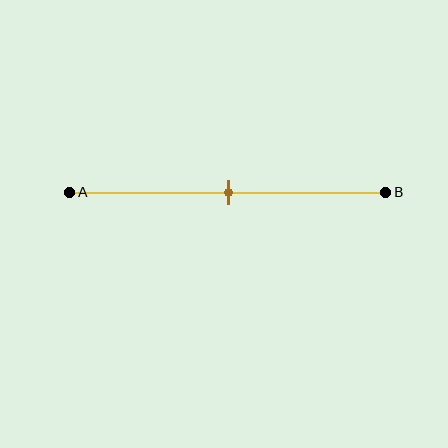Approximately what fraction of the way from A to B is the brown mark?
The brown mark is approximately 50% of the way from A to B.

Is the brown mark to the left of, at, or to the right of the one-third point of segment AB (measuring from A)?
The brown mark is to the right of the one-third point of segment AB.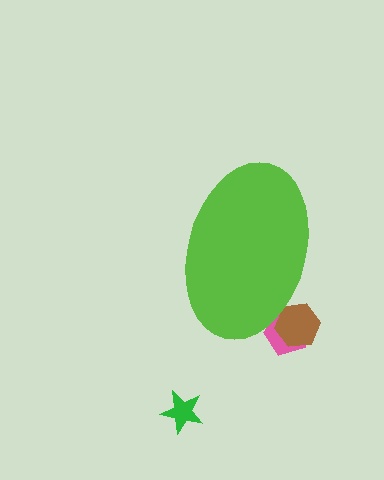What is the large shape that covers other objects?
A lime ellipse.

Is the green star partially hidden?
No, the green star is fully visible.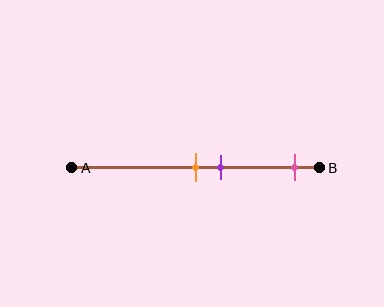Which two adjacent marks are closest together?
The orange and purple marks are the closest adjacent pair.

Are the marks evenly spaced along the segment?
No, the marks are not evenly spaced.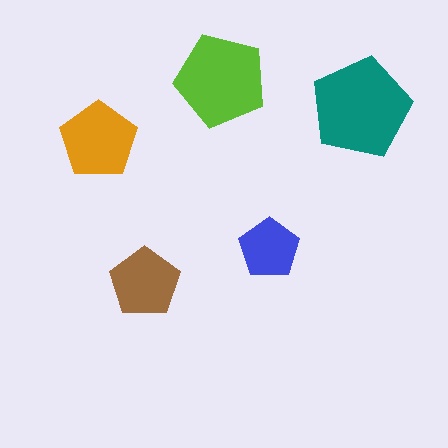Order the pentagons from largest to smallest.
the teal one, the lime one, the orange one, the brown one, the blue one.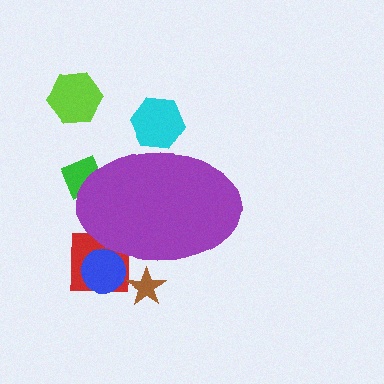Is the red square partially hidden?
Yes, the red square is partially hidden behind the purple ellipse.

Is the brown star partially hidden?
Yes, the brown star is partially hidden behind the purple ellipse.